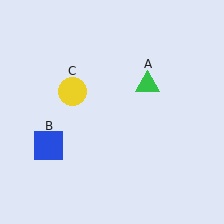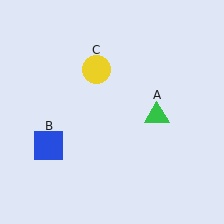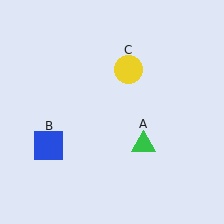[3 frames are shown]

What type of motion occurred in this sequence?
The green triangle (object A), yellow circle (object C) rotated clockwise around the center of the scene.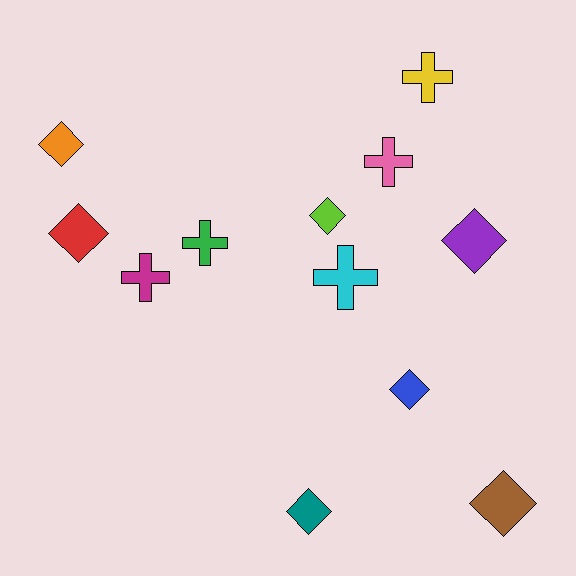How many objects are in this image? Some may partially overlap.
There are 12 objects.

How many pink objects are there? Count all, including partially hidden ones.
There is 1 pink object.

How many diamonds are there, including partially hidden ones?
There are 7 diamonds.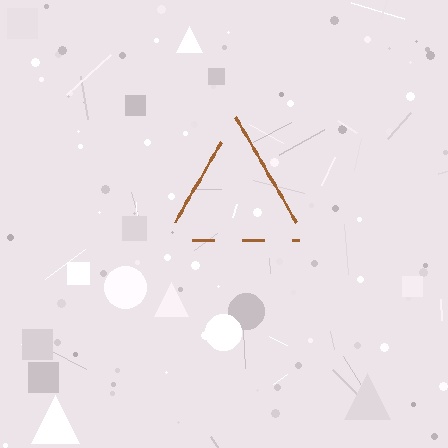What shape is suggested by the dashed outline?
The dashed outline suggests a triangle.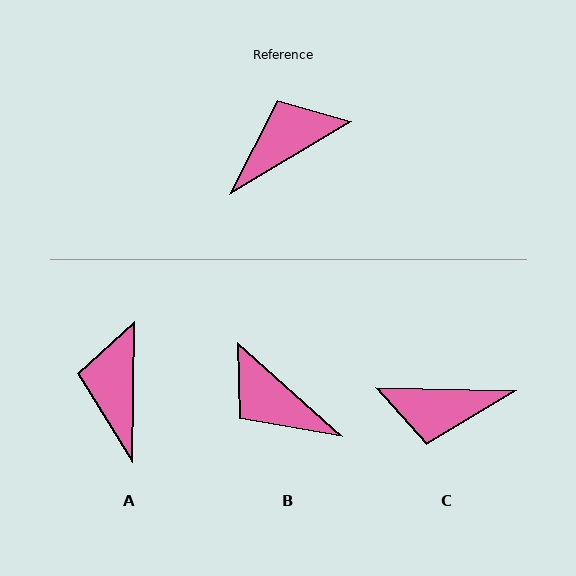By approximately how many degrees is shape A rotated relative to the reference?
Approximately 58 degrees counter-clockwise.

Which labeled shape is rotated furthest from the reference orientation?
C, about 148 degrees away.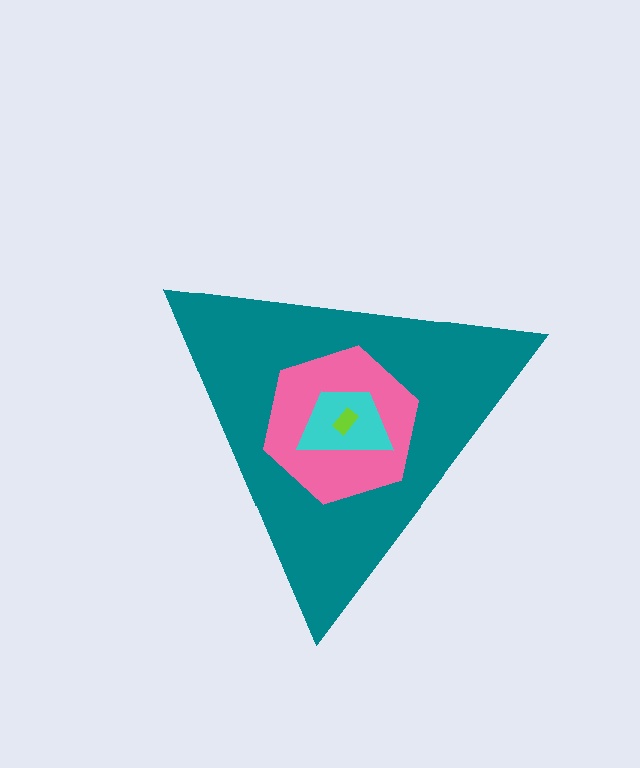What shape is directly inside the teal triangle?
The pink hexagon.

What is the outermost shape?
The teal triangle.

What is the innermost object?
The lime rectangle.